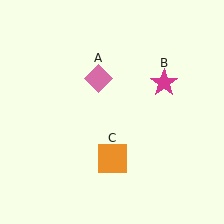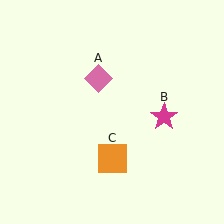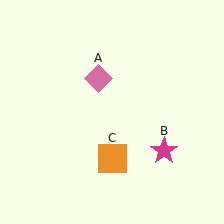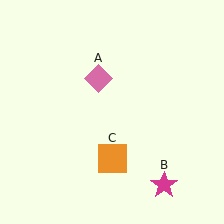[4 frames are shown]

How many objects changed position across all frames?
1 object changed position: magenta star (object B).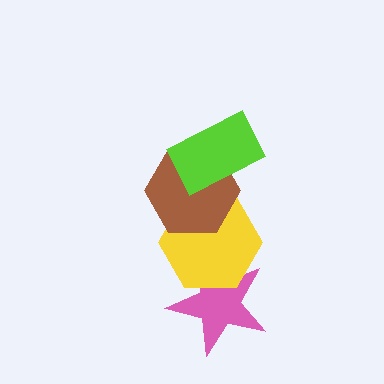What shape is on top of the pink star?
The yellow hexagon is on top of the pink star.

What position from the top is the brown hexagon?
The brown hexagon is 2nd from the top.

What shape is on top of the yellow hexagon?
The brown hexagon is on top of the yellow hexagon.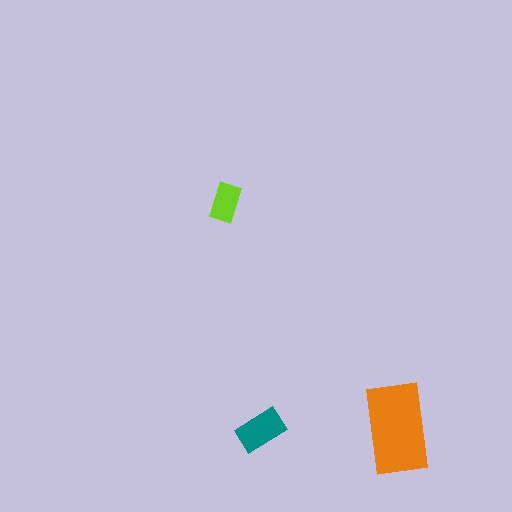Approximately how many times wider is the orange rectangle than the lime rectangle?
About 2.5 times wider.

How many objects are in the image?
There are 3 objects in the image.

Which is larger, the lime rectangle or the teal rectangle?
The teal one.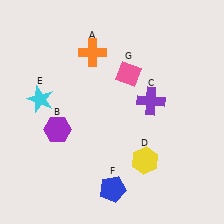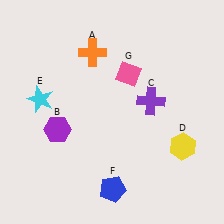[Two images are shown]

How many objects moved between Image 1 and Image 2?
1 object moved between the two images.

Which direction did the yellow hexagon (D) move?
The yellow hexagon (D) moved right.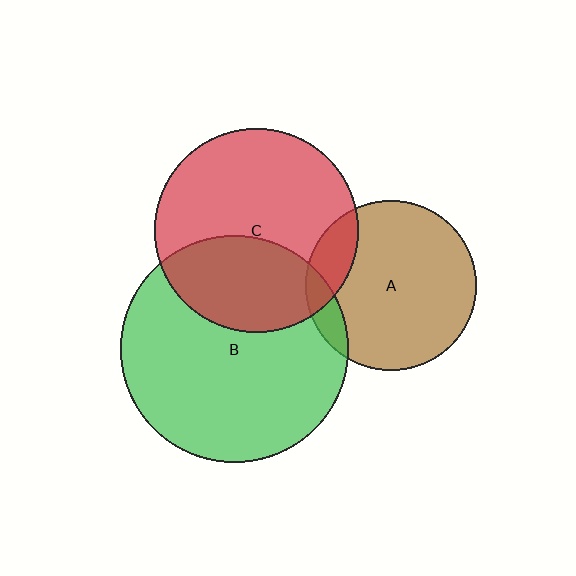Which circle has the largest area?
Circle B (green).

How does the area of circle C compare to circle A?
Approximately 1.4 times.